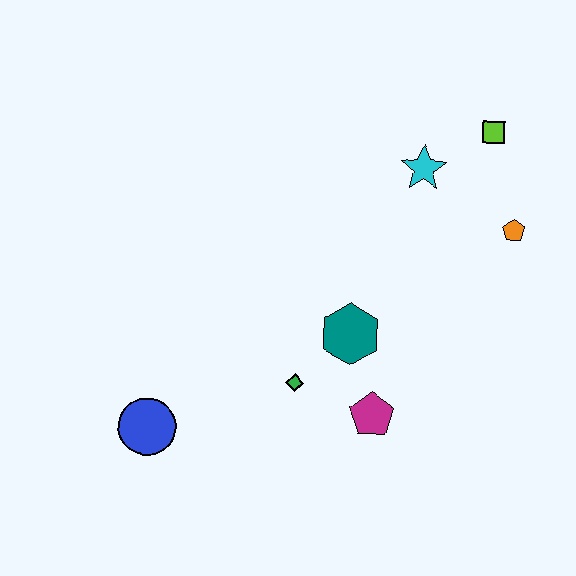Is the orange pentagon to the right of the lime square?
Yes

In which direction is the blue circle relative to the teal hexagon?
The blue circle is to the left of the teal hexagon.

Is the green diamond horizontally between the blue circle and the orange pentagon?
Yes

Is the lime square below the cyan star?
No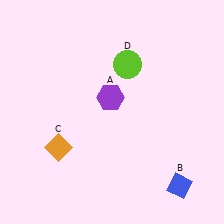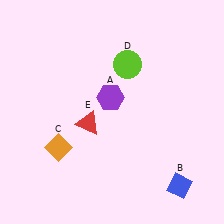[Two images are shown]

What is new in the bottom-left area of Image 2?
A red triangle (E) was added in the bottom-left area of Image 2.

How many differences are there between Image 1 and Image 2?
There is 1 difference between the two images.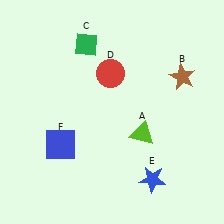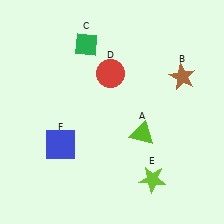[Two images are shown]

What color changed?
The star (E) changed from blue in Image 1 to lime in Image 2.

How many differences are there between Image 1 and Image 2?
There is 1 difference between the two images.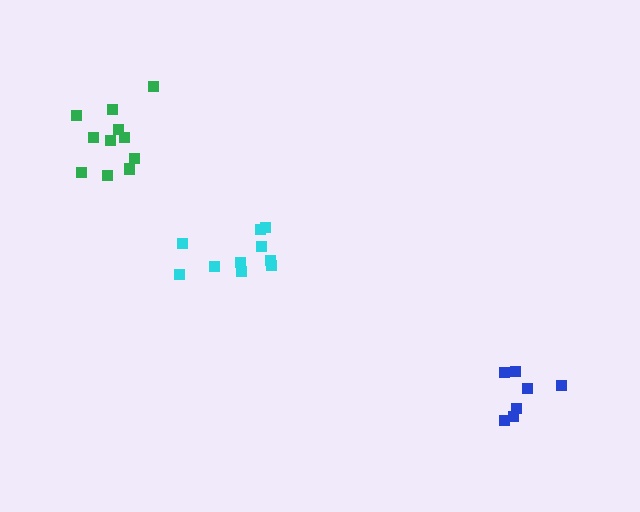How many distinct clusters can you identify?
There are 3 distinct clusters.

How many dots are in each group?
Group 1: 7 dots, Group 2: 11 dots, Group 3: 10 dots (28 total).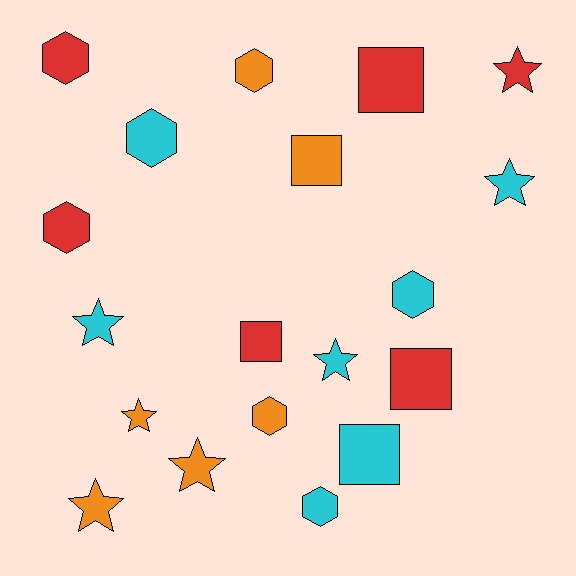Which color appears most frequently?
Cyan, with 7 objects.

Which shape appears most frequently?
Star, with 7 objects.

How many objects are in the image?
There are 19 objects.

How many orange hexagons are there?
There are 2 orange hexagons.